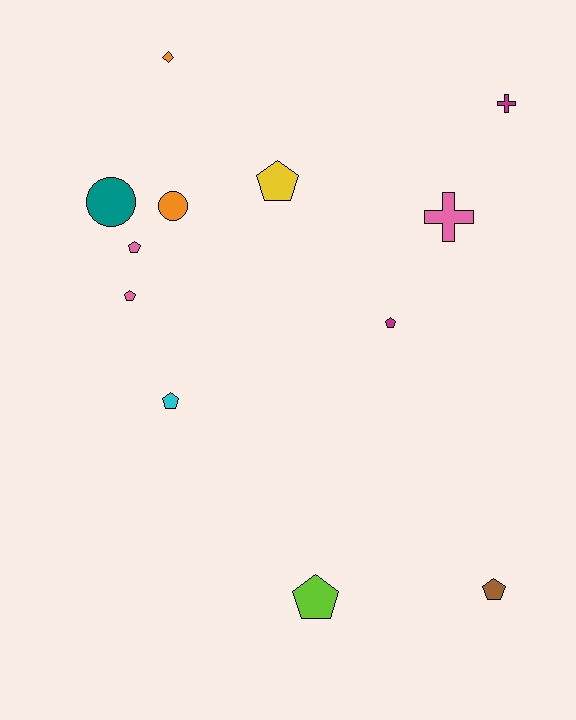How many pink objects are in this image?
There are 3 pink objects.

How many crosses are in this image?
There are 2 crosses.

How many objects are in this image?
There are 12 objects.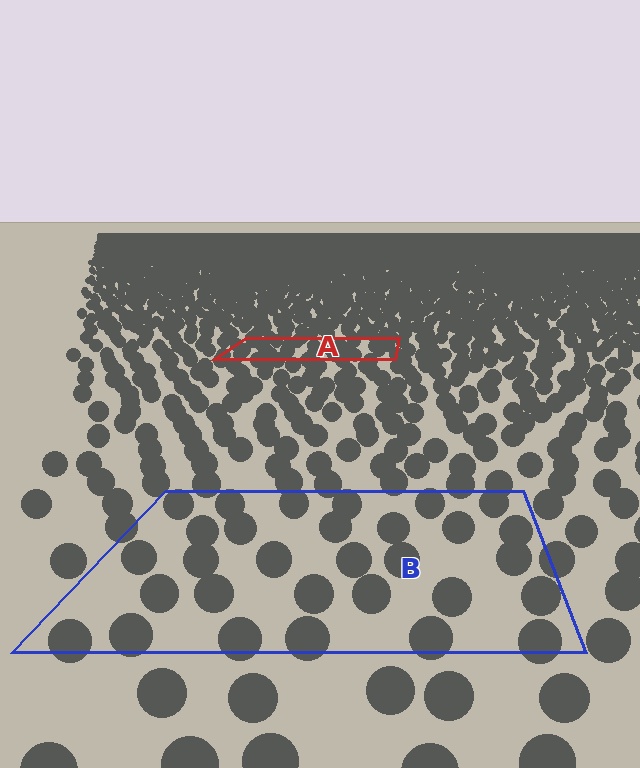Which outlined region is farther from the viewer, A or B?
Region A is farther from the viewer — the texture elements inside it appear smaller and more densely packed.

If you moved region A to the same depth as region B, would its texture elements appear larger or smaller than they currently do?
They would appear larger. At a closer depth, the same texture elements are projected at a bigger on-screen size.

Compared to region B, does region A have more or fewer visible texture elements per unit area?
Region A has more texture elements per unit area — they are packed more densely because it is farther away.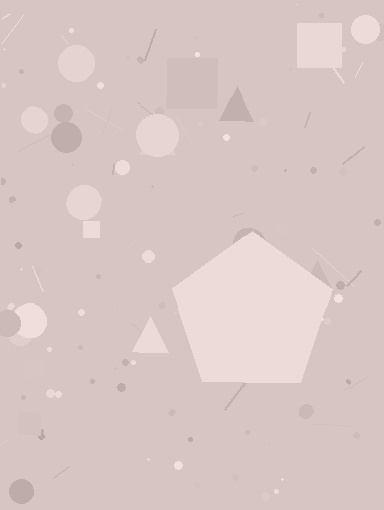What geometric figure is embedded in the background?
A pentagon is embedded in the background.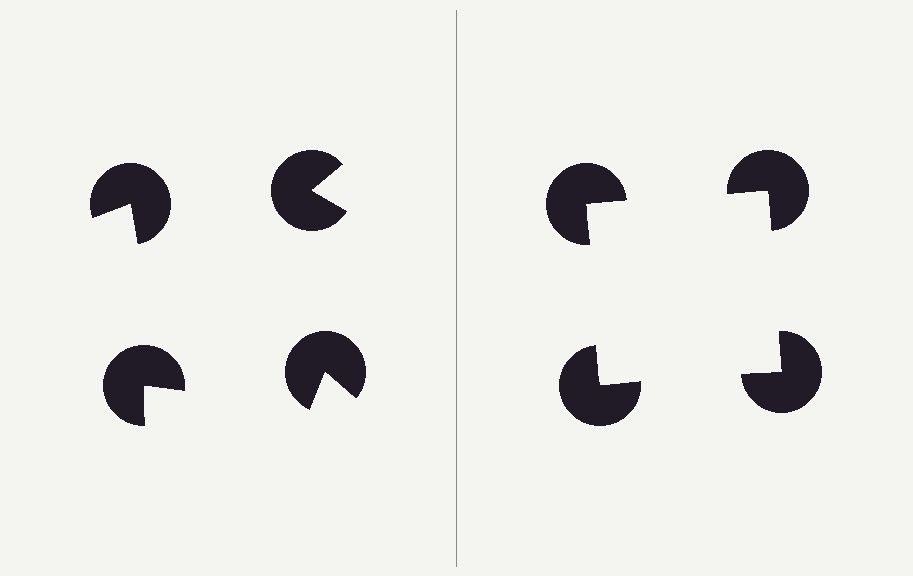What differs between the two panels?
The pac-man discs are positioned identically on both sides; only the wedge orientations differ. On the right they align to a square; on the left they are misaligned.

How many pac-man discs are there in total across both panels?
8 — 4 on each side.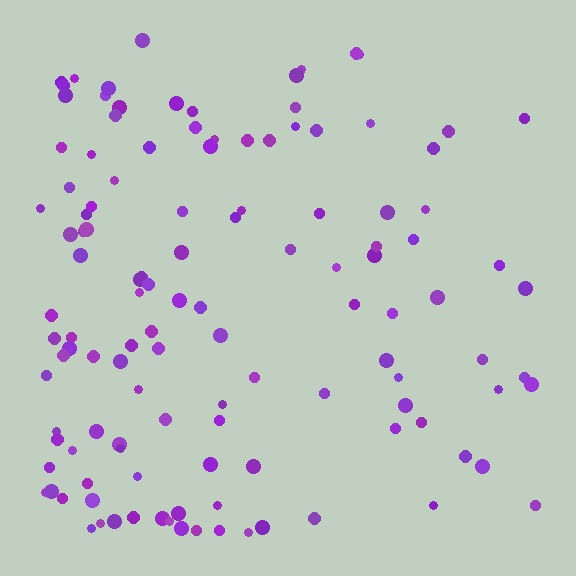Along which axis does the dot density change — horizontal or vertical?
Horizontal.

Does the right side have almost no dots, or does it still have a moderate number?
Still a moderate number, just noticeably fewer than the left.